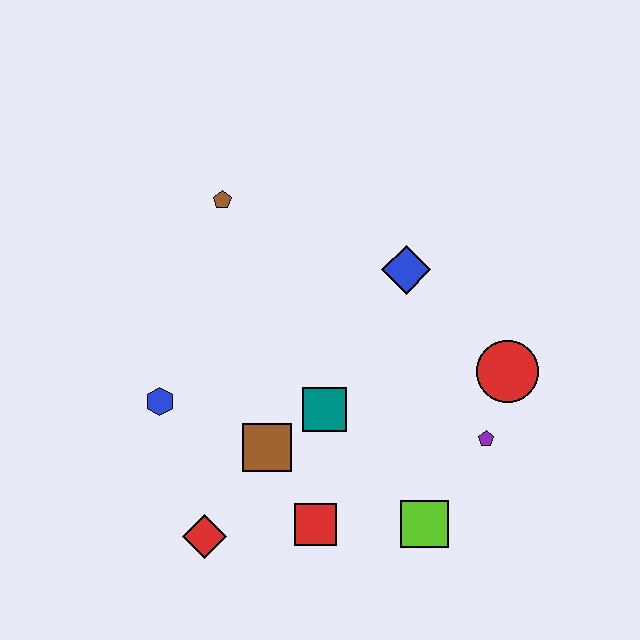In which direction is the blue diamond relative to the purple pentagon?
The blue diamond is above the purple pentagon.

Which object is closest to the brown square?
The teal square is closest to the brown square.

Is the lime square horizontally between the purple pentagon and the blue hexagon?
Yes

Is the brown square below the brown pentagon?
Yes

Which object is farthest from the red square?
The brown pentagon is farthest from the red square.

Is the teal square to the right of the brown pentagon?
Yes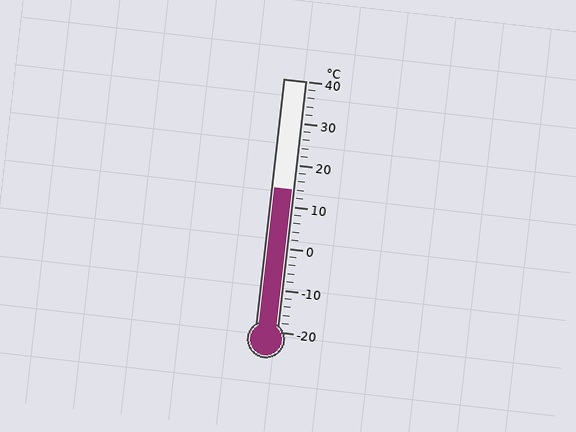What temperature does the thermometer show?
The thermometer shows approximately 14°C.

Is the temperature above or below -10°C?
The temperature is above -10°C.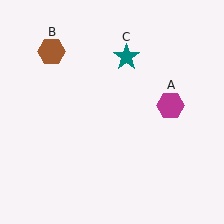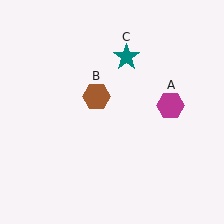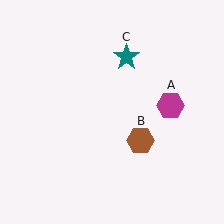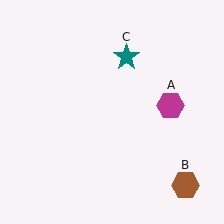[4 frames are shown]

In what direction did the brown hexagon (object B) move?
The brown hexagon (object B) moved down and to the right.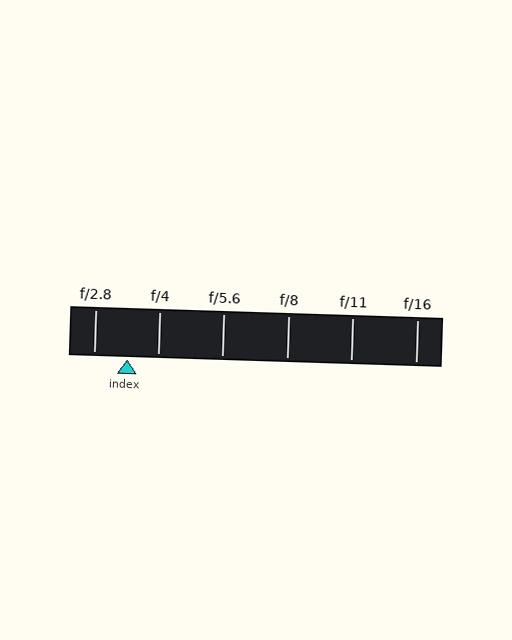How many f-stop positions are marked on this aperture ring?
There are 6 f-stop positions marked.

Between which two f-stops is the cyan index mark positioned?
The index mark is between f/2.8 and f/4.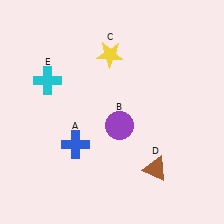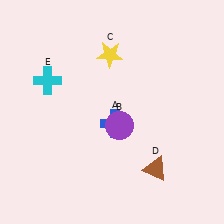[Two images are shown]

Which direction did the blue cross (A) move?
The blue cross (A) moved right.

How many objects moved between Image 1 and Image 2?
1 object moved between the two images.